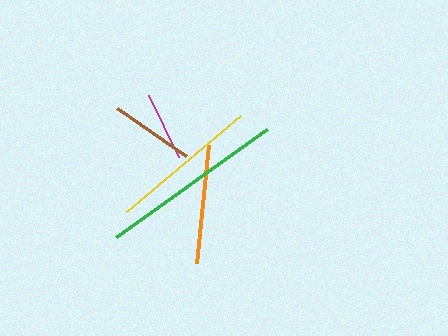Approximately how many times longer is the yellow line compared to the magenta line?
The yellow line is approximately 2.2 times the length of the magenta line.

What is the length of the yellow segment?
The yellow segment is approximately 149 pixels long.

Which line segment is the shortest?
The magenta line is the shortest at approximately 69 pixels.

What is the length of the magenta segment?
The magenta segment is approximately 69 pixels long.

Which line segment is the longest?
The green line is the longest at approximately 185 pixels.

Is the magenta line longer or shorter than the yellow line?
The yellow line is longer than the magenta line.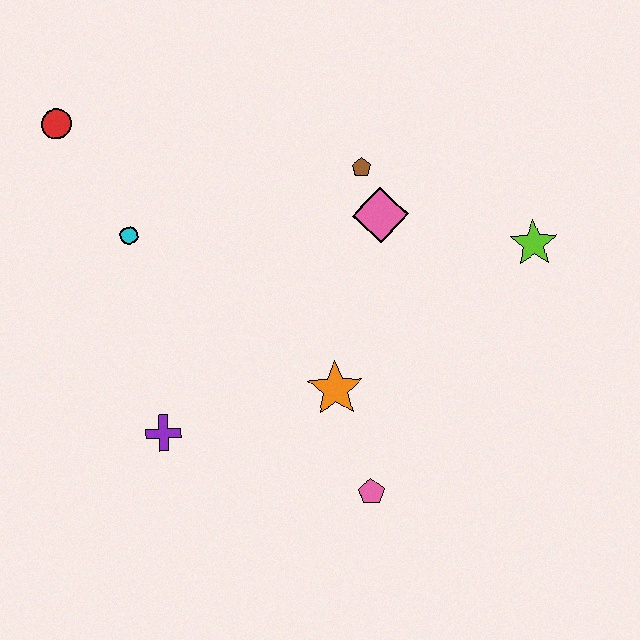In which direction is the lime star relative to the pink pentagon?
The lime star is above the pink pentagon.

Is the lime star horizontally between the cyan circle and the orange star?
No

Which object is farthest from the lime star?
The red circle is farthest from the lime star.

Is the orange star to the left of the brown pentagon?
Yes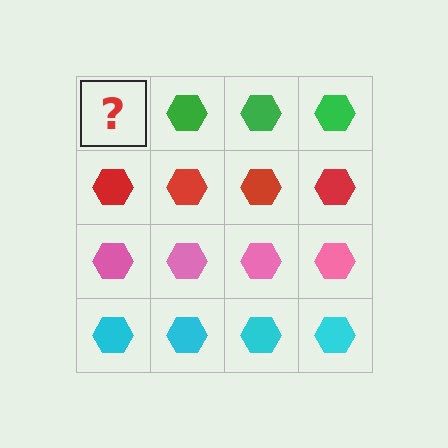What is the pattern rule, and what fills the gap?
The rule is that each row has a consistent color. The gap should be filled with a green hexagon.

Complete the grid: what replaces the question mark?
The question mark should be replaced with a green hexagon.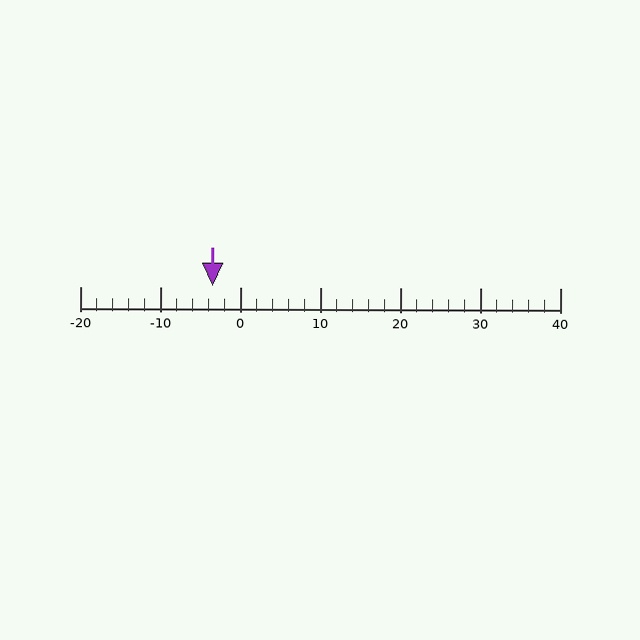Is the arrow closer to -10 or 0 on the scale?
The arrow is closer to 0.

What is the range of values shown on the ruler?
The ruler shows values from -20 to 40.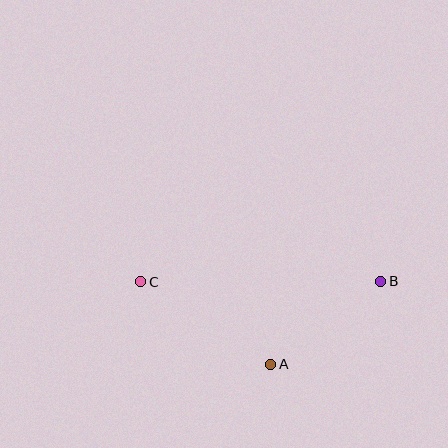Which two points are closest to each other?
Points A and B are closest to each other.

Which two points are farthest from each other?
Points B and C are farthest from each other.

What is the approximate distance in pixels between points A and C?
The distance between A and C is approximately 154 pixels.